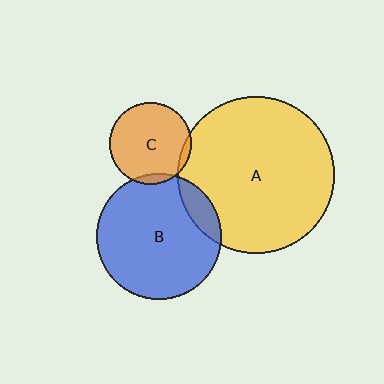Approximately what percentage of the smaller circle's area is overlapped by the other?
Approximately 5%.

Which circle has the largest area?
Circle A (yellow).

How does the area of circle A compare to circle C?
Approximately 3.7 times.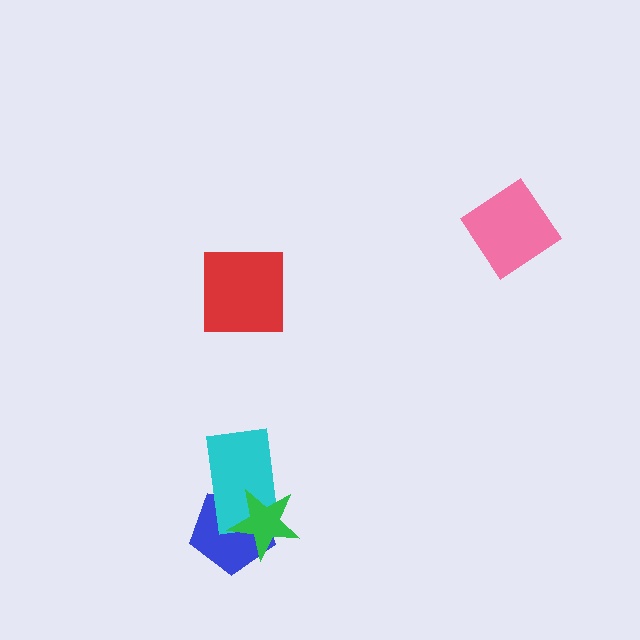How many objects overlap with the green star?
2 objects overlap with the green star.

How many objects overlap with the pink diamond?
0 objects overlap with the pink diamond.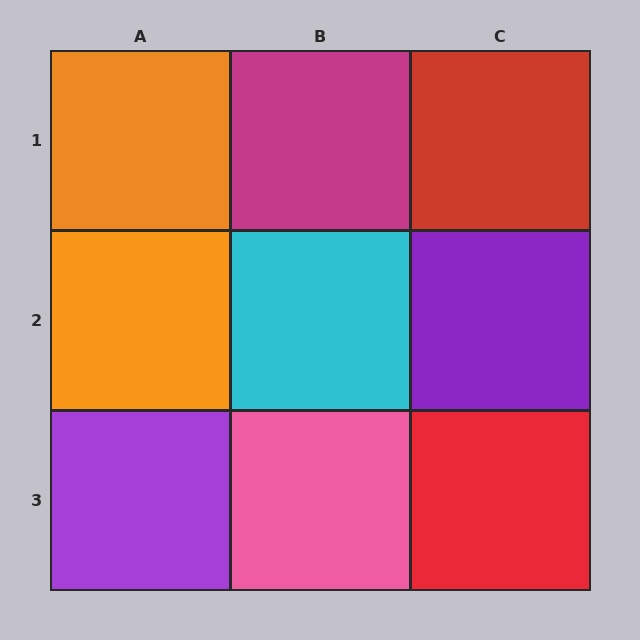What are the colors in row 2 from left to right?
Orange, cyan, purple.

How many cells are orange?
2 cells are orange.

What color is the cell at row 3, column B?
Pink.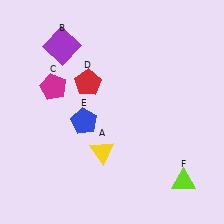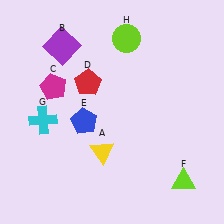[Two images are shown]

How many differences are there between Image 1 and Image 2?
There are 2 differences between the two images.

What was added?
A cyan cross (G), a lime circle (H) were added in Image 2.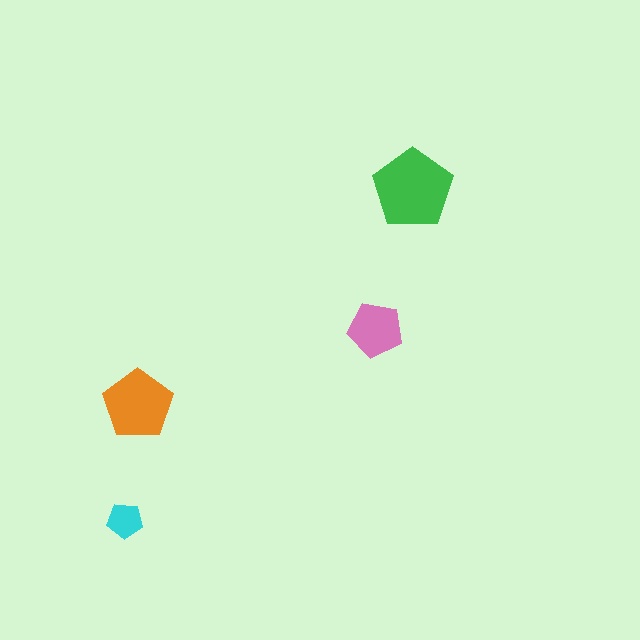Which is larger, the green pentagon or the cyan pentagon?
The green one.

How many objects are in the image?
There are 4 objects in the image.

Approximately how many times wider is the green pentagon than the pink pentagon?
About 1.5 times wider.